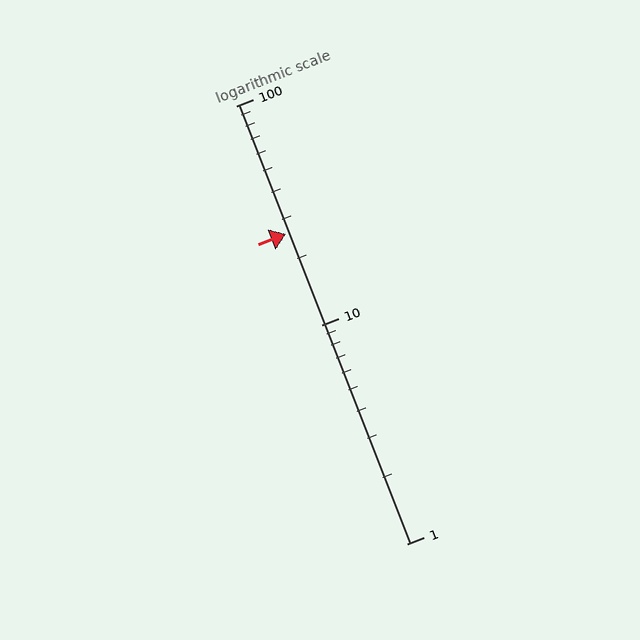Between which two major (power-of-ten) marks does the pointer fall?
The pointer is between 10 and 100.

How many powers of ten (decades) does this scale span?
The scale spans 2 decades, from 1 to 100.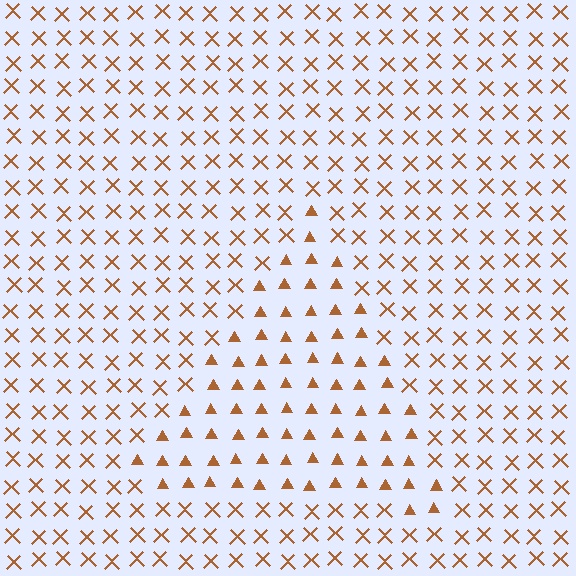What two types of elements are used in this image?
The image uses triangles inside the triangle region and X marks outside it.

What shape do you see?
I see a triangle.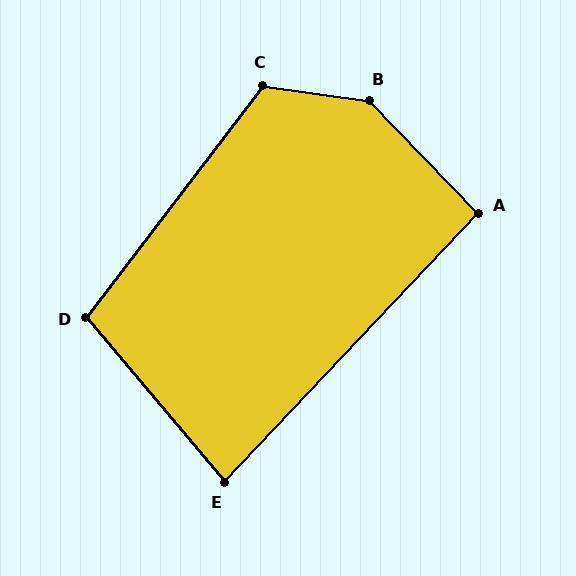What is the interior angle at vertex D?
Approximately 103 degrees (obtuse).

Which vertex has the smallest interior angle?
E, at approximately 83 degrees.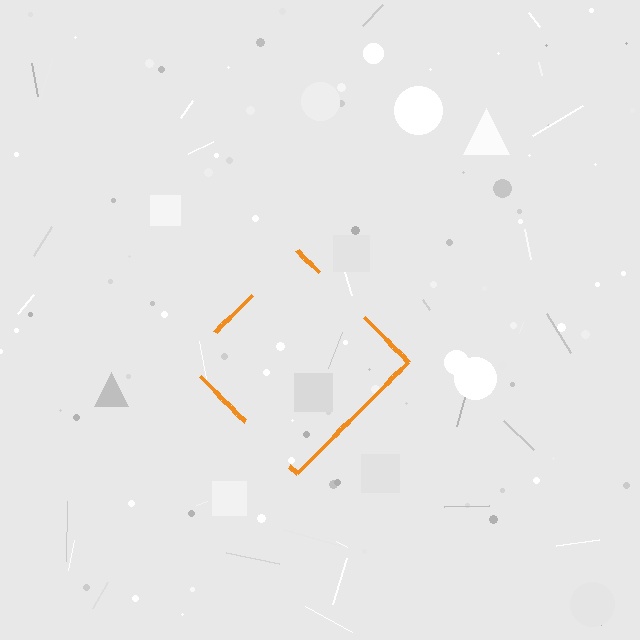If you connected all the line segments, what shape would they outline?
They would outline a diamond.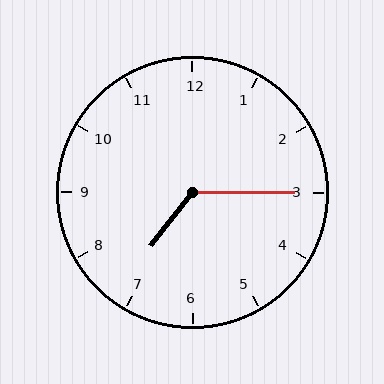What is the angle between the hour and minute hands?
Approximately 128 degrees.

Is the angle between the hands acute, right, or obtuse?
It is obtuse.